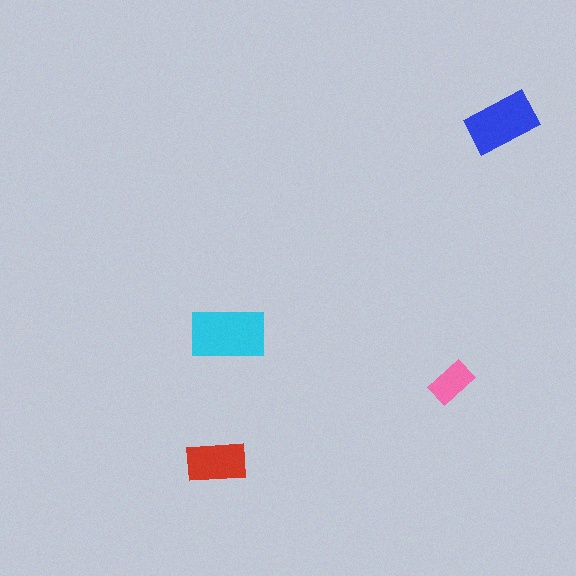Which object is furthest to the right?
The blue rectangle is rightmost.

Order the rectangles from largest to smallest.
the cyan one, the blue one, the red one, the pink one.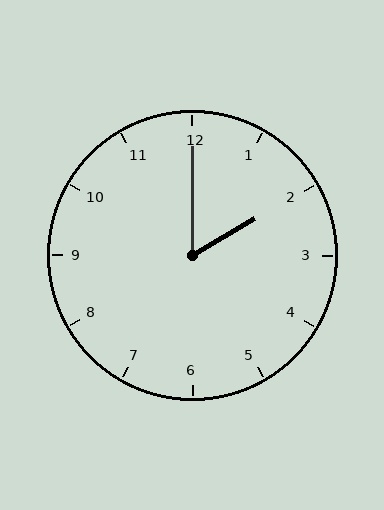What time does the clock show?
2:00.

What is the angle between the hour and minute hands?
Approximately 60 degrees.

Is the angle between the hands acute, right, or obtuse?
It is acute.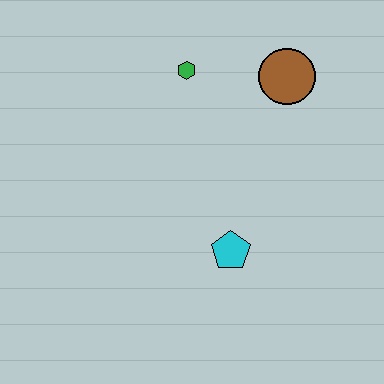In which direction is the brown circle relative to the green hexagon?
The brown circle is to the right of the green hexagon.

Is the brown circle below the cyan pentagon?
No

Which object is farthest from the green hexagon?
The cyan pentagon is farthest from the green hexagon.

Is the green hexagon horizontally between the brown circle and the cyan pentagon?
No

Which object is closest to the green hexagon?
The brown circle is closest to the green hexagon.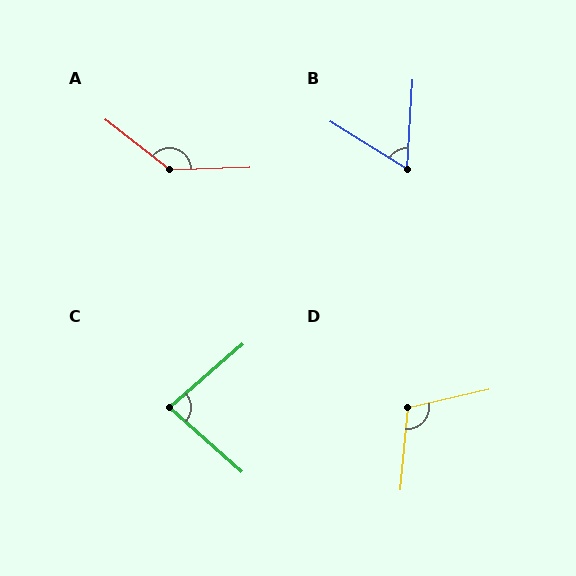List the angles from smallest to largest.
B (61°), C (82°), D (108°), A (140°).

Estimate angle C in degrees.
Approximately 82 degrees.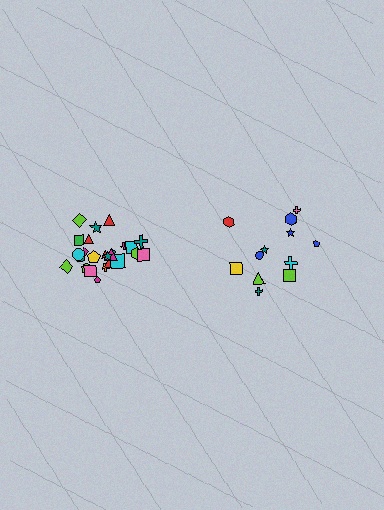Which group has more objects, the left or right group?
The left group.